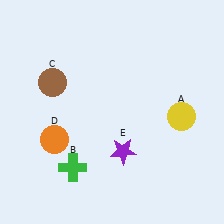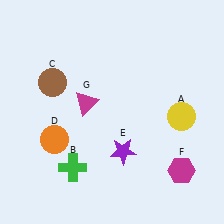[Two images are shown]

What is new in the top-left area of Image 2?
A magenta triangle (G) was added in the top-left area of Image 2.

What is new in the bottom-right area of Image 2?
A magenta hexagon (F) was added in the bottom-right area of Image 2.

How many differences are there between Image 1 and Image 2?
There are 2 differences between the two images.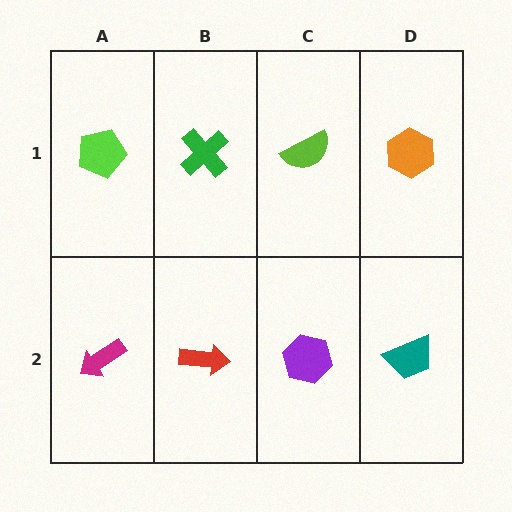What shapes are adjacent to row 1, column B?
A red arrow (row 2, column B), a lime pentagon (row 1, column A), a lime semicircle (row 1, column C).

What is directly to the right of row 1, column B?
A lime semicircle.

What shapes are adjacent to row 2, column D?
An orange hexagon (row 1, column D), a purple hexagon (row 2, column C).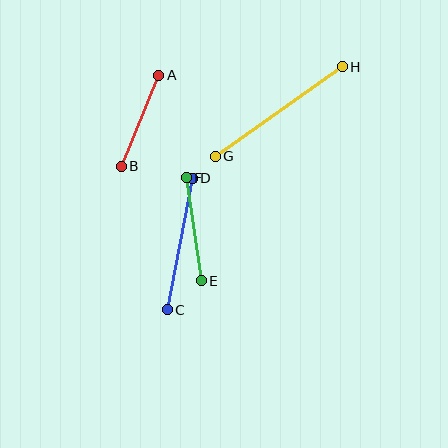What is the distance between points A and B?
The distance is approximately 98 pixels.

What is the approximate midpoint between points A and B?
The midpoint is at approximately (140, 121) pixels.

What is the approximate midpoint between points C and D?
The midpoint is at approximately (180, 244) pixels.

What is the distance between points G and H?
The distance is approximately 155 pixels.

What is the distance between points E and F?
The distance is approximately 104 pixels.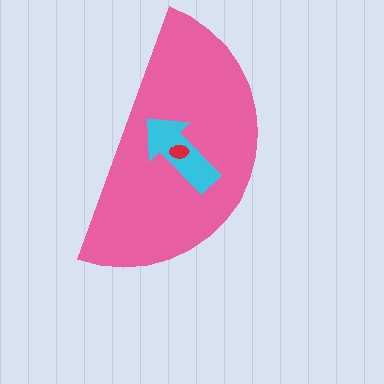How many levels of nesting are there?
3.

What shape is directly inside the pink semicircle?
The cyan arrow.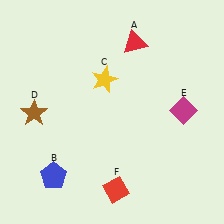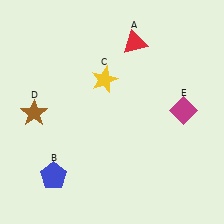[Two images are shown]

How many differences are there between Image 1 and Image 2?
There is 1 difference between the two images.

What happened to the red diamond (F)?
The red diamond (F) was removed in Image 2. It was in the bottom-right area of Image 1.